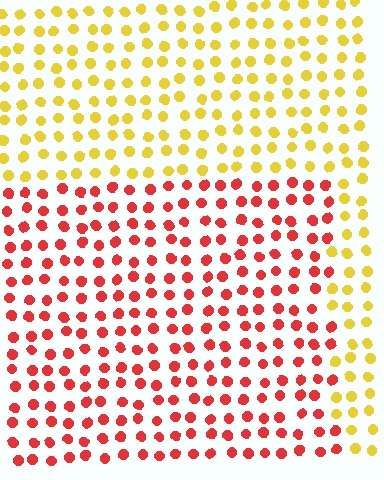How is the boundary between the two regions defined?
The boundary is defined purely by a slight shift in hue (about 56 degrees). Spacing, size, and orientation are identical on both sides.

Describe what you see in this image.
The image is filled with small yellow elements in a uniform arrangement. A rectangle-shaped region is visible where the elements are tinted to a slightly different hue, forming a subtle color boundary.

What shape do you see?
I see a rectangle.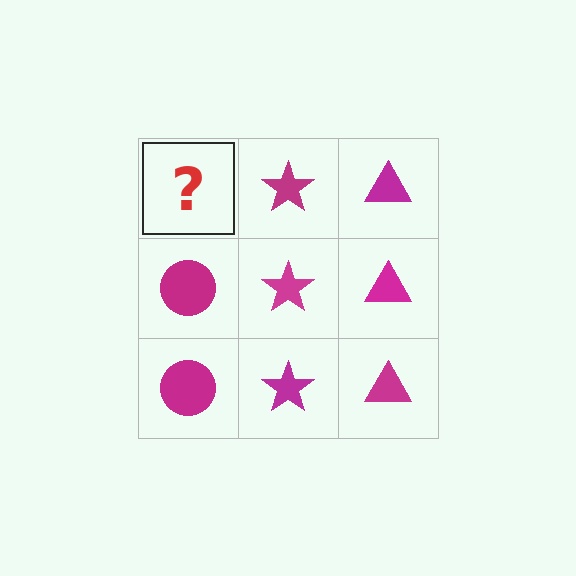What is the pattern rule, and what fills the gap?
The rule is that each column has a consistent shape. The gap should be filled with a magenta circle.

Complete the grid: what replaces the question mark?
The question mark should be replaced with a magenta circle.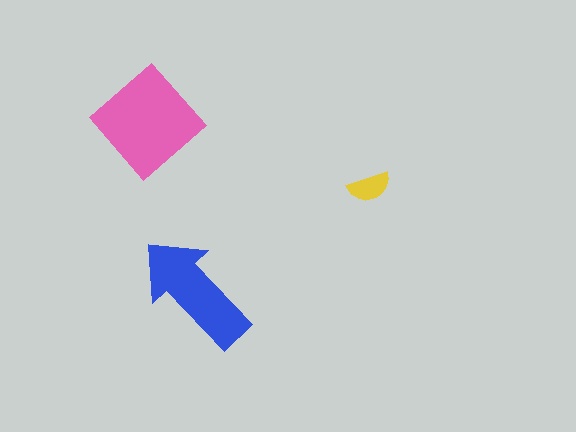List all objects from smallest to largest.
The yellow semicircle, the blue arrow, the pink diamond.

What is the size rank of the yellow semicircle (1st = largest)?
3rd.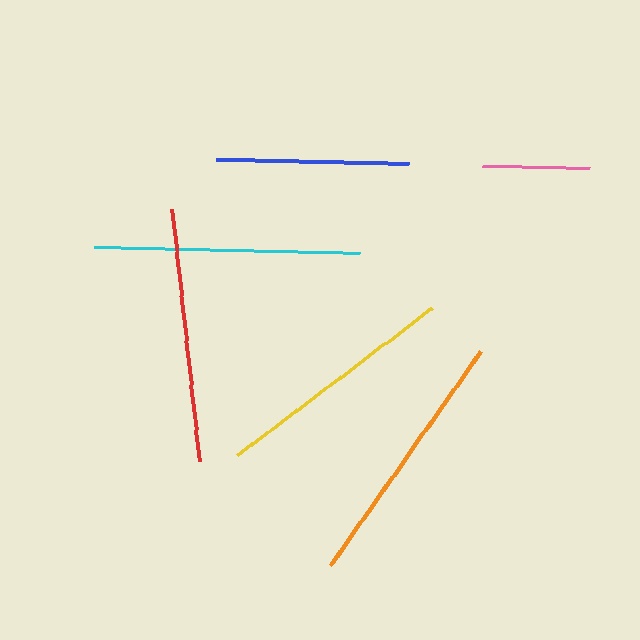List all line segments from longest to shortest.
From longest to shortest: cyan, orange, red, yellow, blue, pink.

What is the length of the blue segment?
The blue segment is approximately 193 pixels long.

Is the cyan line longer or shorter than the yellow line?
The cyan line is longer than the yellow line.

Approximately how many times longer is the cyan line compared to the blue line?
The cyan line is approximately 1.4 times the length of the blue line.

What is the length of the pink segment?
The pink segment is approximately 107 pixels long.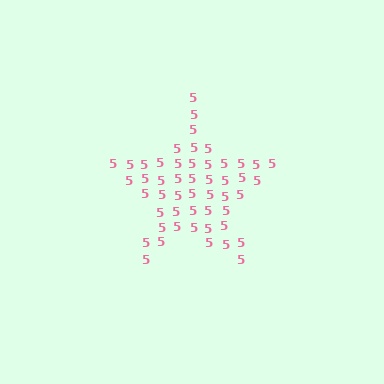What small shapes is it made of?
It is made of small digit 5's.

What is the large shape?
The large shape is a star.